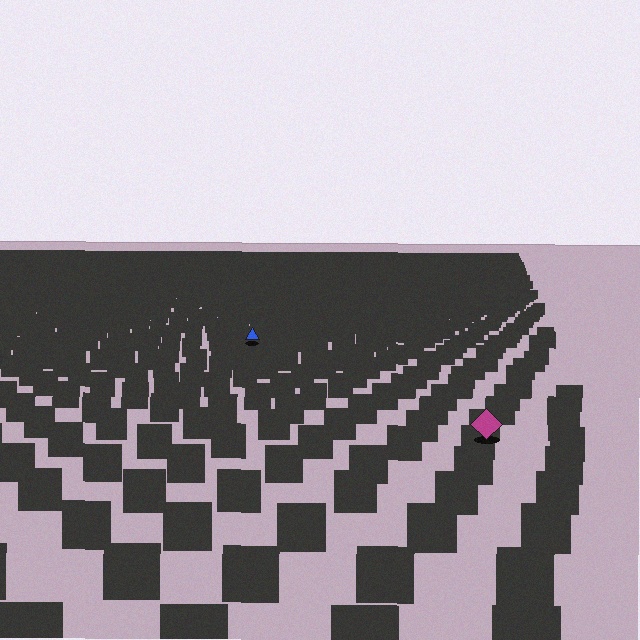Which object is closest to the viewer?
The magenta diamond is closest. The texture marks near it are larger and more spread out.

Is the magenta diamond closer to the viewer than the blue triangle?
Yes. The magenta diamond is closer — you can tell from the texture gradient: the ground texture is coarser near it.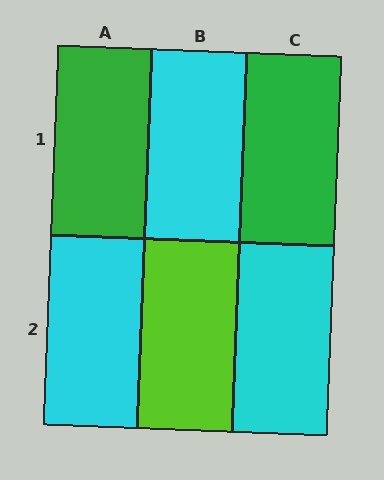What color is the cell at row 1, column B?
Cyan.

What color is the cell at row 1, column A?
Green.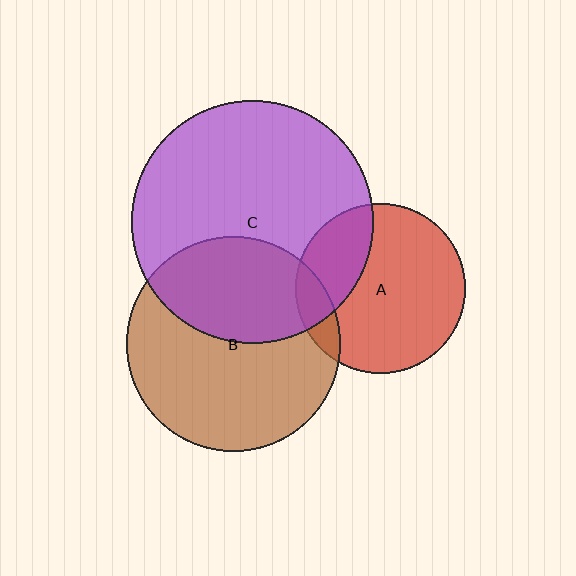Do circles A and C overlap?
Yes.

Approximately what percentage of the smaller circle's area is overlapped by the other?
Approximately 25%.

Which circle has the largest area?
Circle C (purple).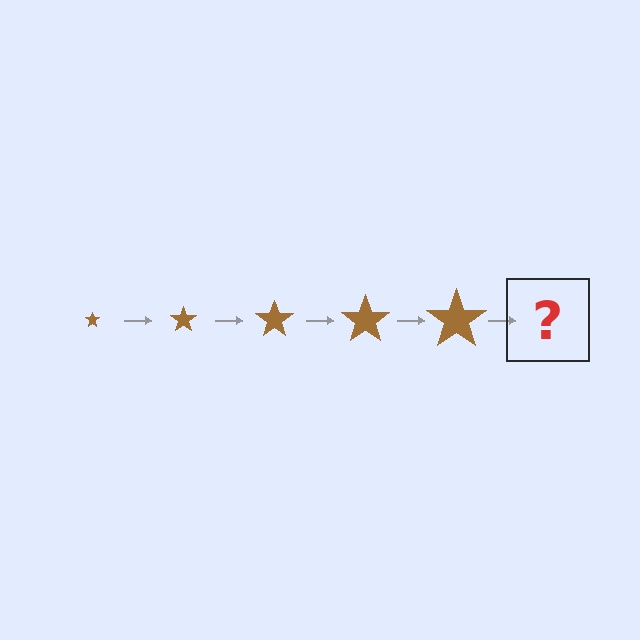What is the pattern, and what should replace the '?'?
The pattern is that the star gets progressively larger each step. The '?' should be a brown star, larger than the previous one.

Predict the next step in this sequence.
The next step is a brown star, larger than the previous one.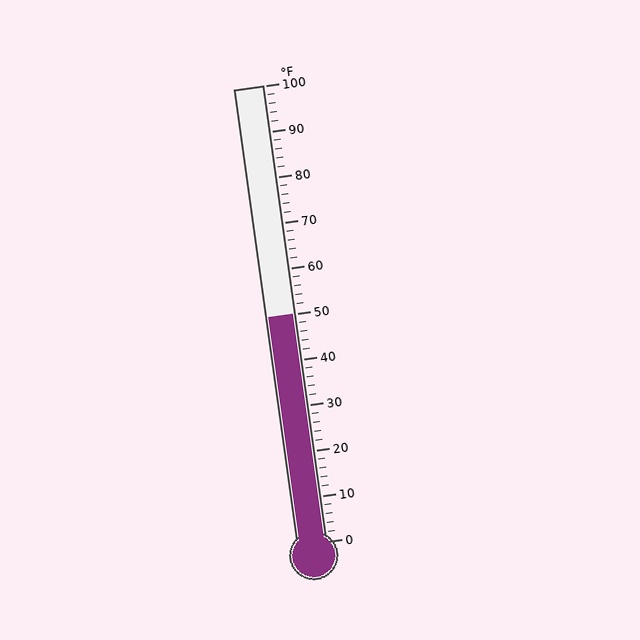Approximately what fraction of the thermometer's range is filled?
The thermometer is filled to approximately 50% of its range.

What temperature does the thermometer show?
The thermometer shows approximately 50°F.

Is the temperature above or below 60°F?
The temperature is below 60°F.